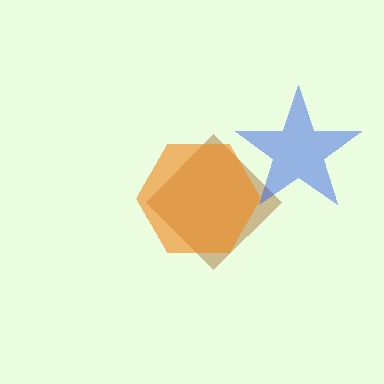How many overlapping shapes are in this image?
There are 3 overlapping shapes in the image.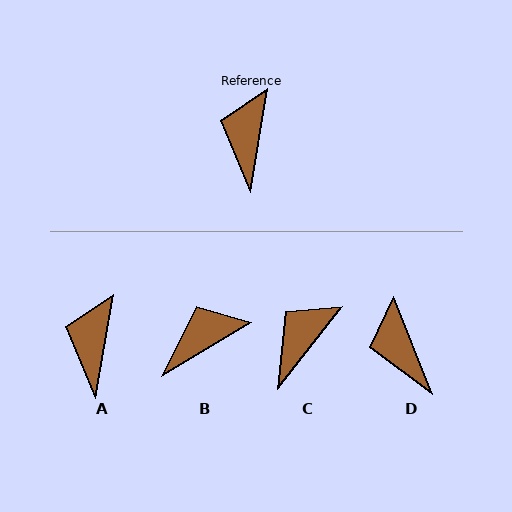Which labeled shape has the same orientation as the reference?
A.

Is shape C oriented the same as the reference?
No, it is off by about 29 degrees.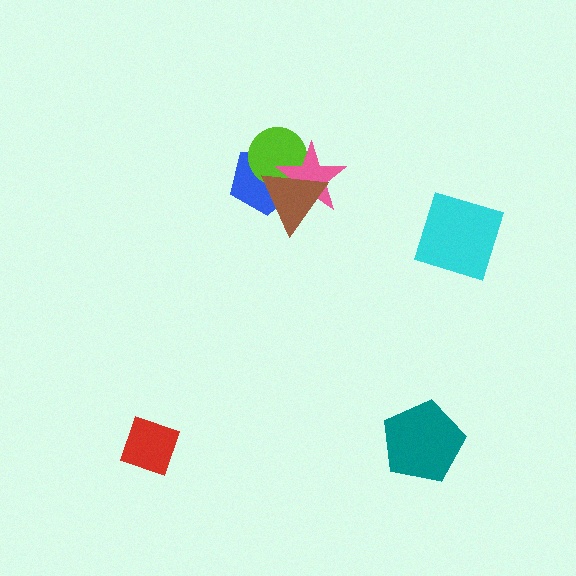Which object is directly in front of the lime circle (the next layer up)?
The pink star is directly in front of the lime circle.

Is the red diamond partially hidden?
No, no other shape covers it.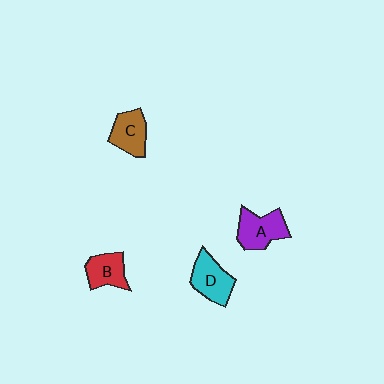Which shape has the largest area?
Shape A (purple).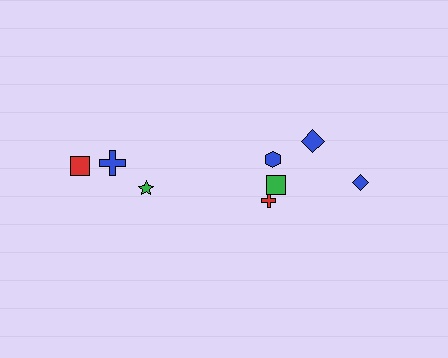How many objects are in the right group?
There are 5 objects.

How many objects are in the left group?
There are 3 objects.